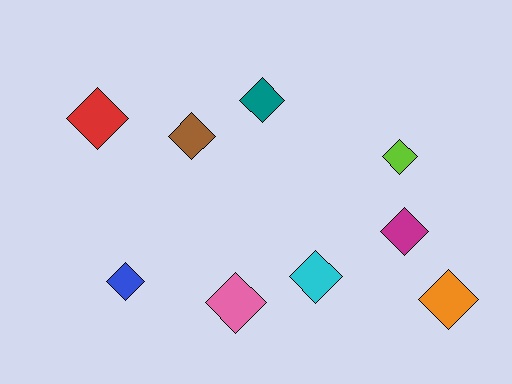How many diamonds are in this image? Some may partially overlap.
There are 9 diamonds.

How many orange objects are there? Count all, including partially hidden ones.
There is 1 orange object.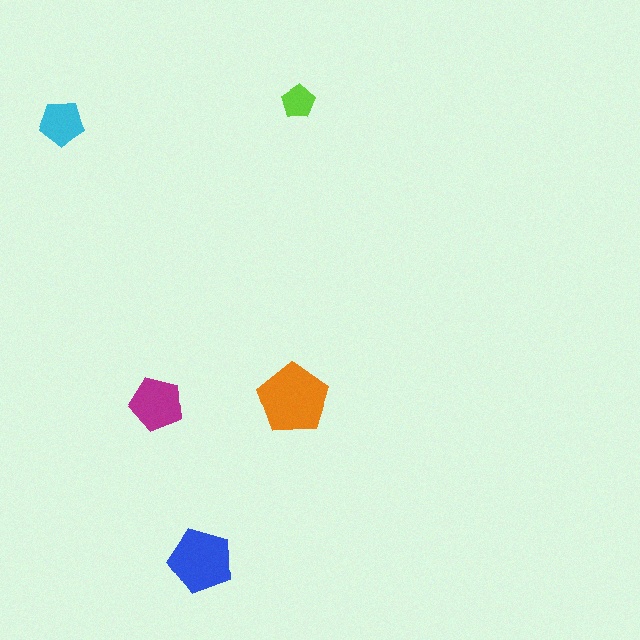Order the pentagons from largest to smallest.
the orange one, the blue one, the magenta one, the cyan one, the lime one.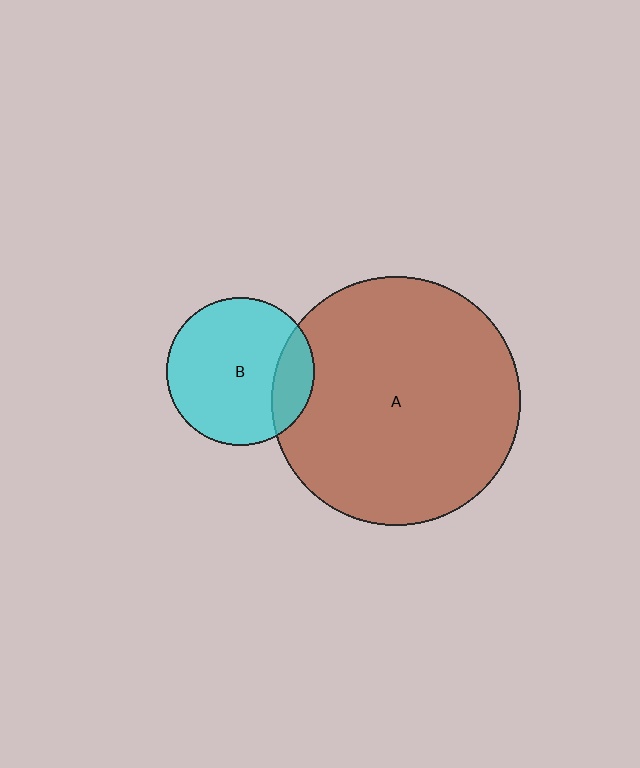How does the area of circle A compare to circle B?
Approximately 2.8 times.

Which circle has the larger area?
Circle A (brown).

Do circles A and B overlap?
Yes.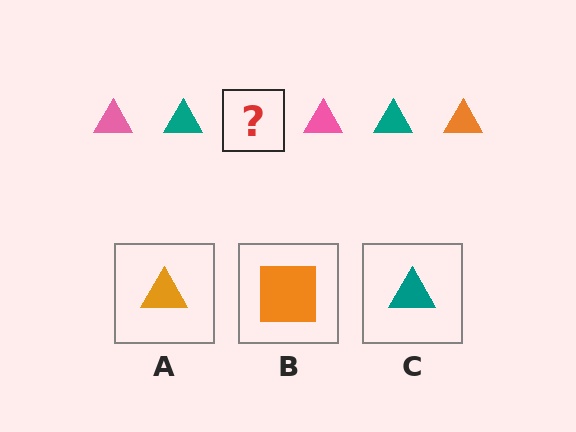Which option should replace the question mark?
Option A.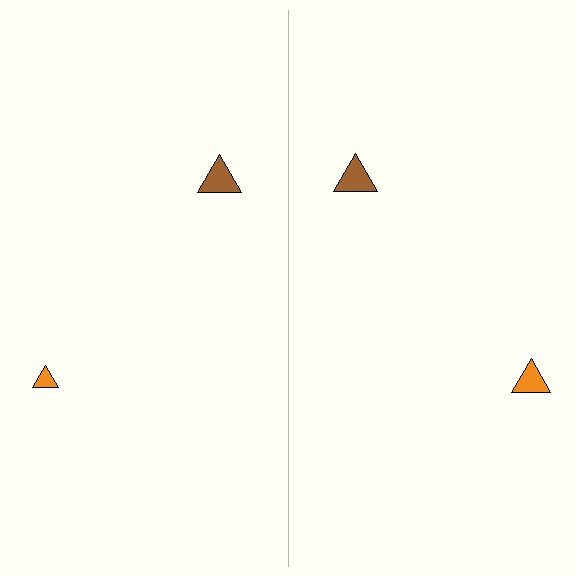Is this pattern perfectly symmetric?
No, the pattern is not perfectly symmetric. The orange triangle on the right side has a different size than its mirror counterpart.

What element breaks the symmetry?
The orange triangle on the right side has a different size than its mirror counterpart.